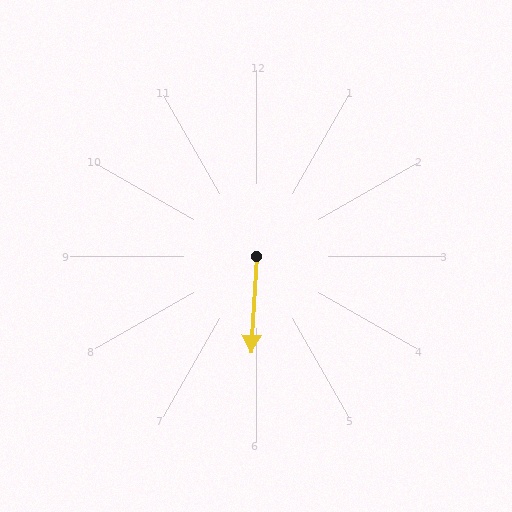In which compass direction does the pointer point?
South.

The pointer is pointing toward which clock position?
Roughly 6 o'clock.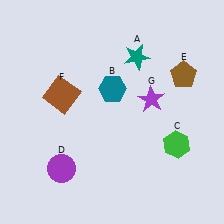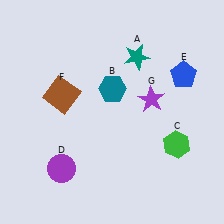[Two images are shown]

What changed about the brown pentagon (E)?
In Image 1, E is brown. In Image 2, it changed to blue.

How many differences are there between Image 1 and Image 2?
There is 1 difference between the two images.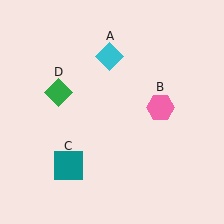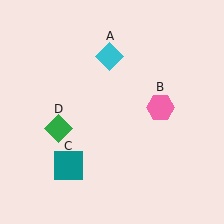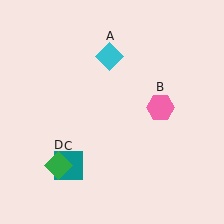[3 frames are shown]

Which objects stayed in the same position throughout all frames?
Cyan diamond (object A) and pink hexagon (object B) and teal square (object C) remained stationary.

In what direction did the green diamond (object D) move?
The green diamond (object D) moved down.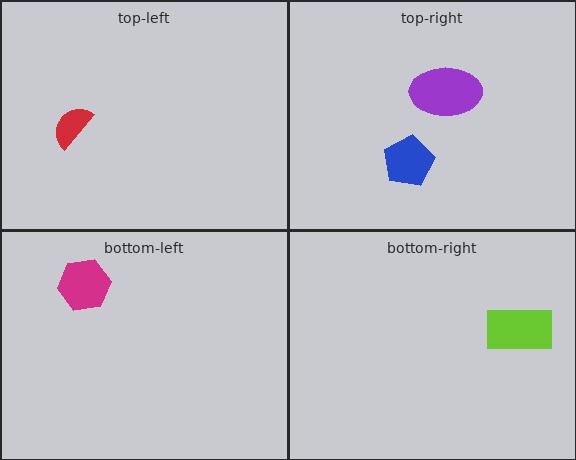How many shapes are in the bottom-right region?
1.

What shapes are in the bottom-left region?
The magenta hexagon.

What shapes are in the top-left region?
The red semicircle.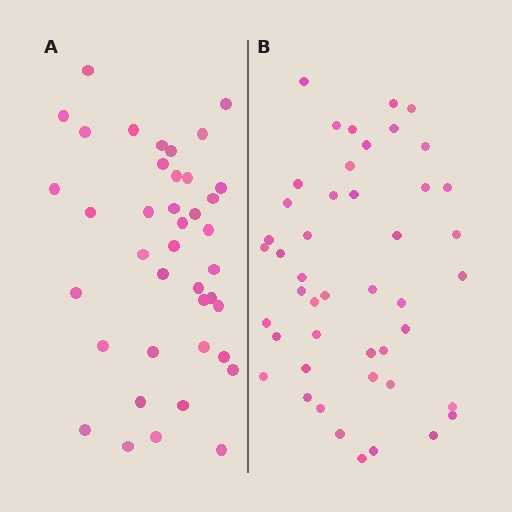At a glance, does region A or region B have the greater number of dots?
Region B (the right region) has more dots.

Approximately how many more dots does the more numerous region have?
Region B has about 6 more dots than region A.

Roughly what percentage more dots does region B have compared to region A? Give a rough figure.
About 15% more.